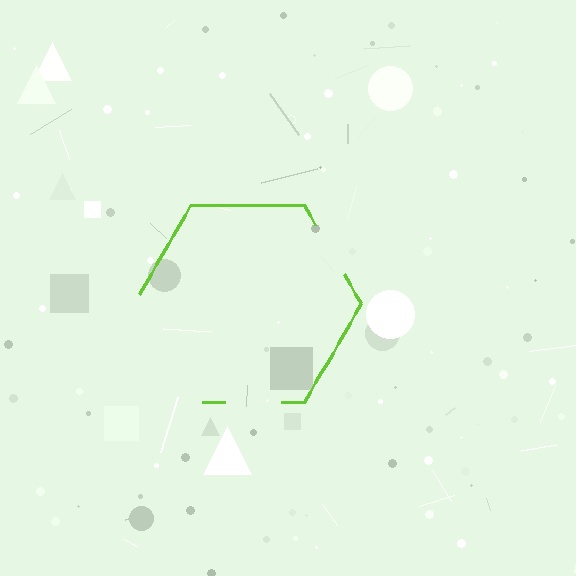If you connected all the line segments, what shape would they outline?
They would outline a hexagon.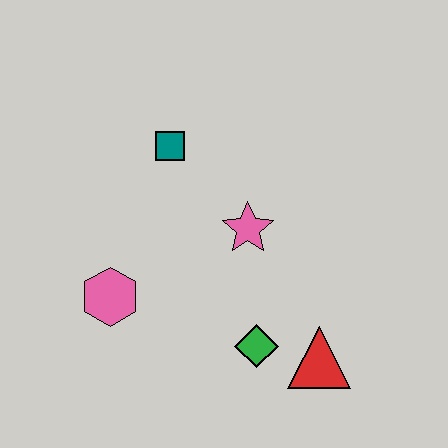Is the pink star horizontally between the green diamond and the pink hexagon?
Yes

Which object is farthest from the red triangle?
The teal square is farthest from the red triangle.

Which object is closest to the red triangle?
The green diamond is closest to the red triangle.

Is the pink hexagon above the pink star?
No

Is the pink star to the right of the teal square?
Yes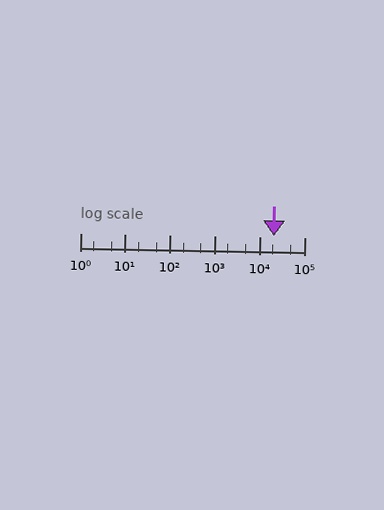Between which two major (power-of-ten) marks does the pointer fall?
The pointer is between 10000 and 100000.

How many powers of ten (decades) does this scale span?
The scale spans 5 decades, from 1 to 100000.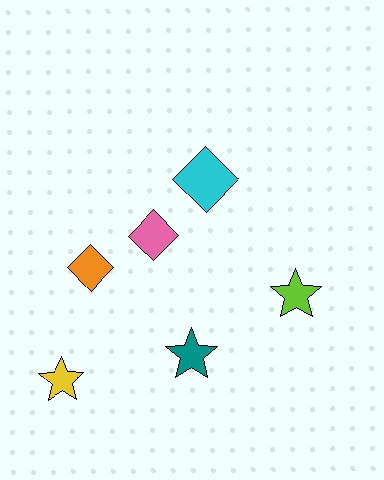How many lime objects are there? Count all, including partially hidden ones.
There is 1 lime object.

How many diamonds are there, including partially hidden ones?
There are 3 diamonds.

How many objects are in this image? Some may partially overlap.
There are 6 objects.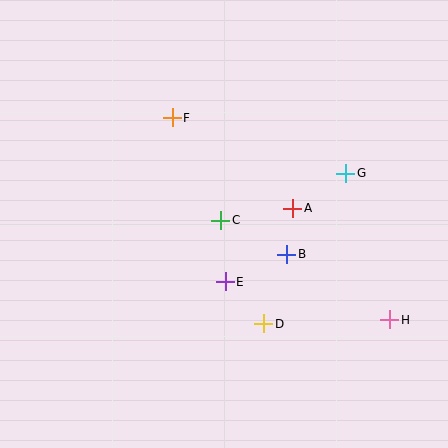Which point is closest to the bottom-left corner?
Point E is closest to the bottom-left corner.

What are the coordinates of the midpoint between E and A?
The midpoint between E and A is at (259, 245).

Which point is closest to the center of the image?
Point C at (221, 220) is closest to the center.